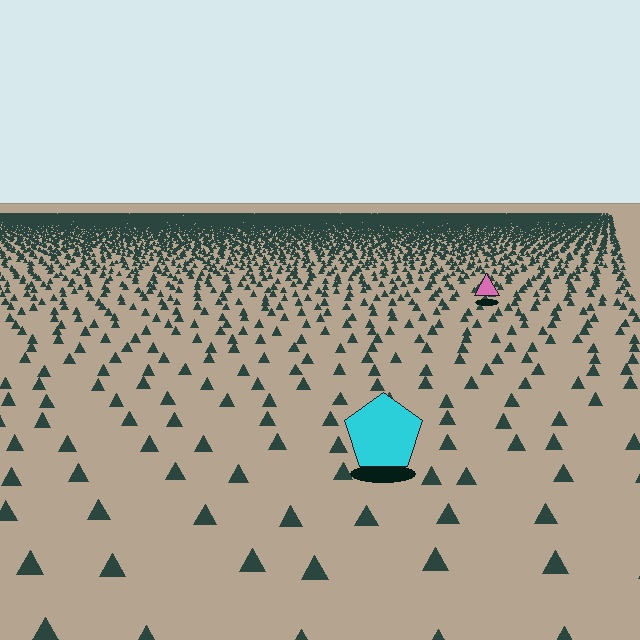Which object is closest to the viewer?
The cyan pentagon is closest. The texture marks near it are larger and more spread out.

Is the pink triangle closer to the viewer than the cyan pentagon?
No. The cyan pentagon is closer — you can tell from the texture gradient: the ground texture is coarser near it.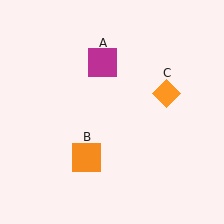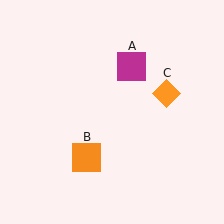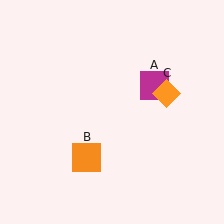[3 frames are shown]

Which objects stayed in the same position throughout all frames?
Orange square (object B) and orange diamond (object C) remained stationary.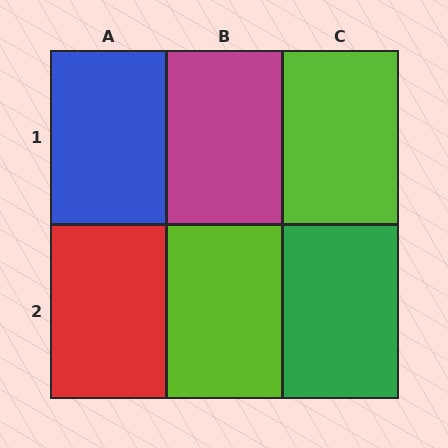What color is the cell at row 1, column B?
Magenta.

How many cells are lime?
2 cells are lime.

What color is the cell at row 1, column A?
Blue.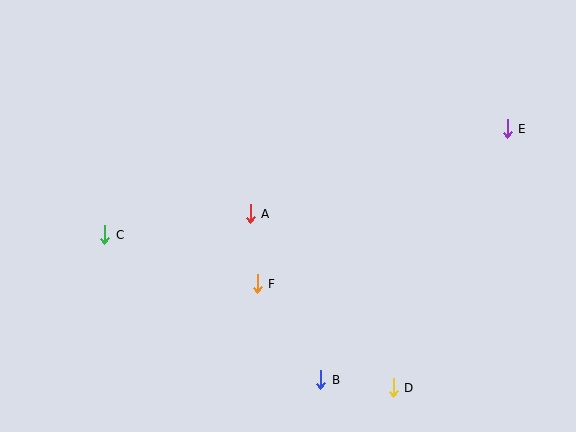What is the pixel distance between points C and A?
The distance between C and A is 147 pixels.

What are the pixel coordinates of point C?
Point C is at (105, 235).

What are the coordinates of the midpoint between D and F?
The midpoint between D and F is at (325, 336).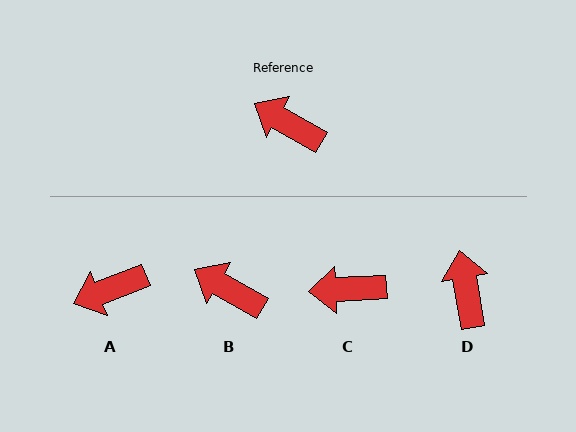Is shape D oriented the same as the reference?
No, it is off by about 50 degrees.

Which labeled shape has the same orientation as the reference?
B.